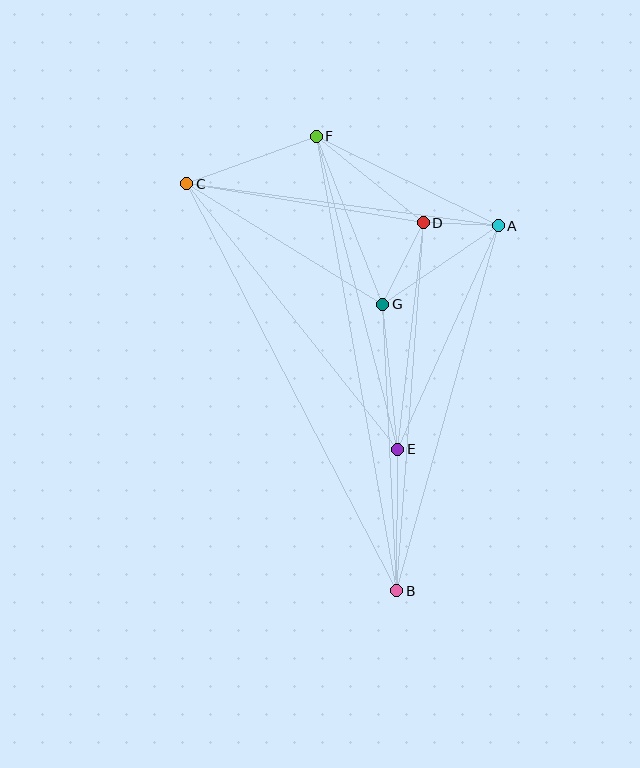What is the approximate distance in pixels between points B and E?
The distance between B and E is approximately 142 pixels.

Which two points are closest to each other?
Points A and D are closest to each other.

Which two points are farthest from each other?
Points B and F are farthest from each other.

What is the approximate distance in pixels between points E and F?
The distance between E and F is approximately 323 pixels.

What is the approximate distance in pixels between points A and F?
The distance between A and F is approximately 203 pixels.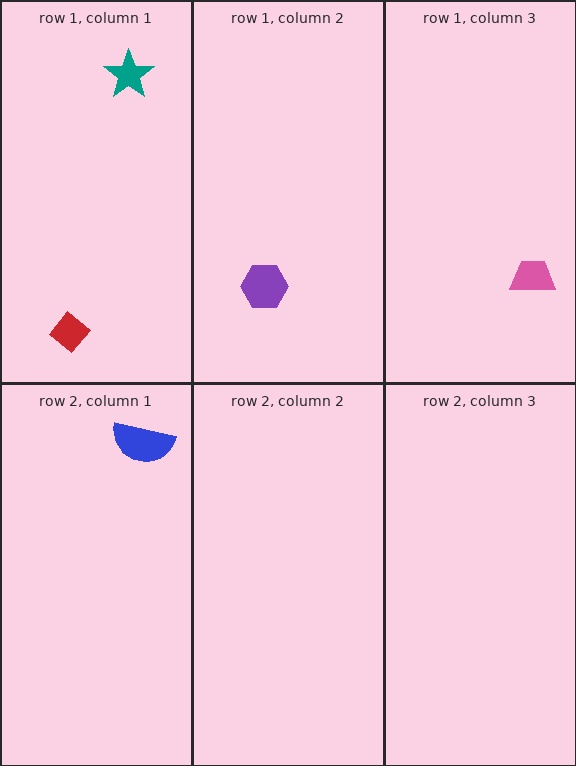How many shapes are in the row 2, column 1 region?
1.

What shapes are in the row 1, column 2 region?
The purple hexagon.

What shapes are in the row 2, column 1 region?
The blue semicircle.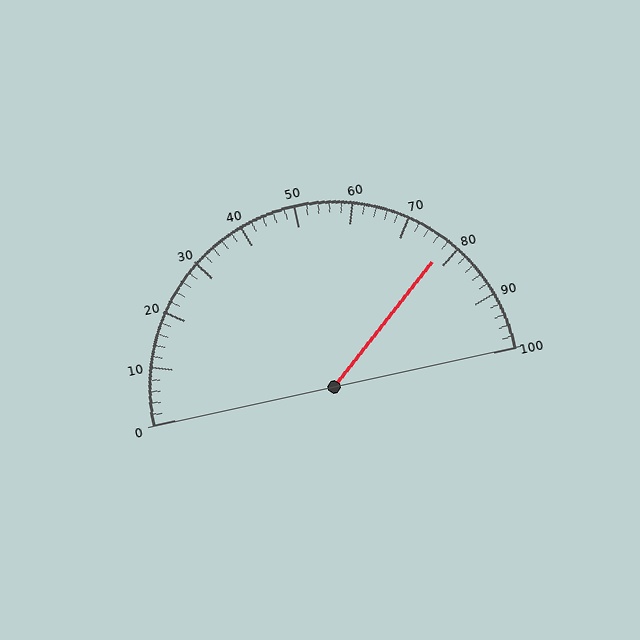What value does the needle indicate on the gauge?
The needle indicates approximately 78.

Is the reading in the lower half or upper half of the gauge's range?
The reading is in the upper half of the range (0 to 100).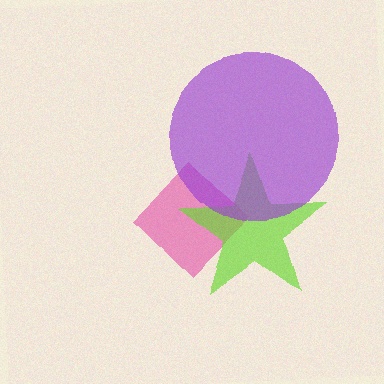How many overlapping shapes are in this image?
There are 3 overlapping shapes in the image.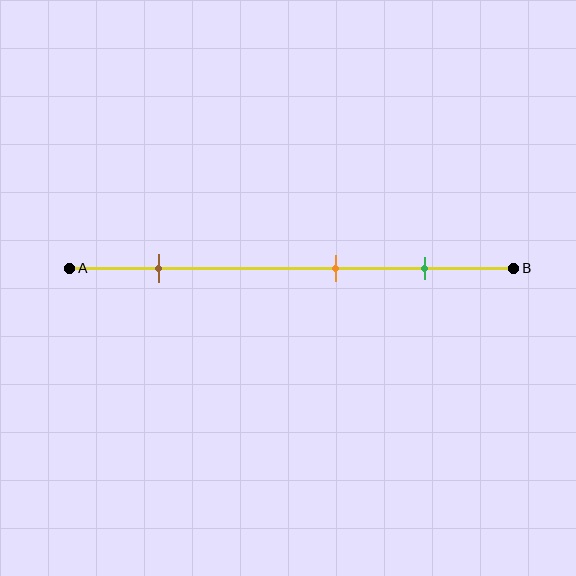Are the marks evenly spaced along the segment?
No, the marks are not evenly spaced.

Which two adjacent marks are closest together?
The orange and green marks are the closest adjacent pair.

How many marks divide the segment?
There are 3 marks dividing the segment.